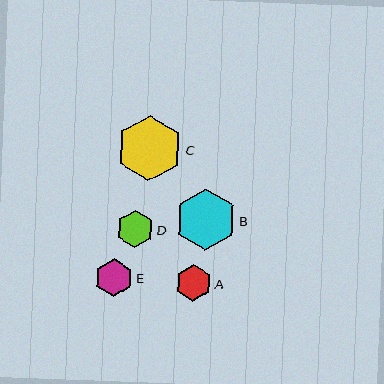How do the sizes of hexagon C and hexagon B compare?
Hexagon C and hexagon B are approximately the same size.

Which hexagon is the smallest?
Hexagon A is the smallest with a size of approximately 37 pixels.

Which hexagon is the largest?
Hexagon C is the largest with a size of approximately 65 pixels.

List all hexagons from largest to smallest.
From largest to smallest: C, B, E, D, A.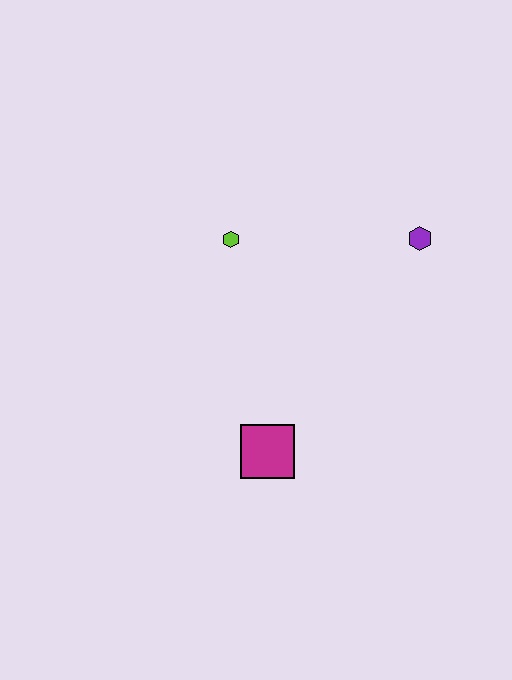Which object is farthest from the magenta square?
The purple hexagon is farthest from the magenta square.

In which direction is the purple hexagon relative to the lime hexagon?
The purple hexagon is to the right of the lime hexagon.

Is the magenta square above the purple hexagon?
No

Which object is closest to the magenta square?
The lime hexagon is closest to the magenta square.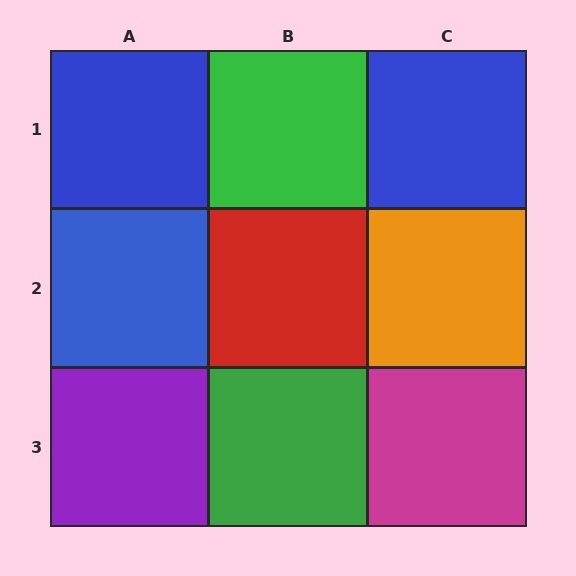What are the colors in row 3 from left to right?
Purple, green, magenta.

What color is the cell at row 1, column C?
Blue.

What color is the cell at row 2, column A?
Blue.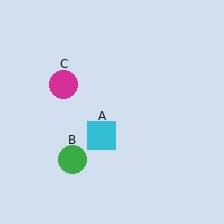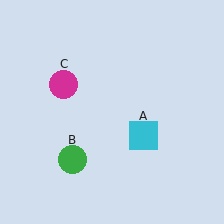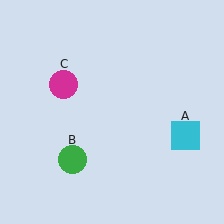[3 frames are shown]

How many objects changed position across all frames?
1 object changed position: cyan square (object A).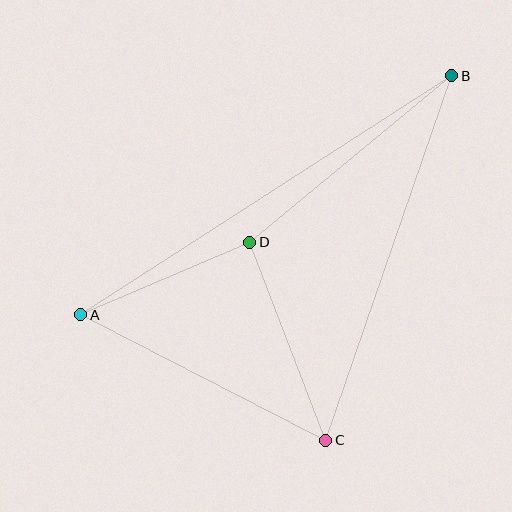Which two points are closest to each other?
Points A and D are closest to each other.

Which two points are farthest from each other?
Points A and B are farthest from each other.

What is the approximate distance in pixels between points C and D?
The distance between C and D is approximately 213 pixels.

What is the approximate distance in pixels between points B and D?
The distance between B and D is approximately 262 pixels.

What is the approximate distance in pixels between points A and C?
The distance between A and C is approximately 276 pixels.